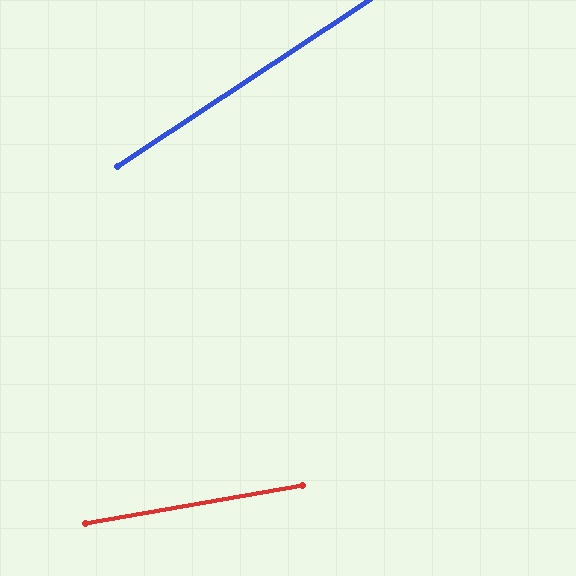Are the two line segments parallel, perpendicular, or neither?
Neither parallel nor perpendicular — they differ by about 24°.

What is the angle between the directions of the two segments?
Approximately 24 degrees.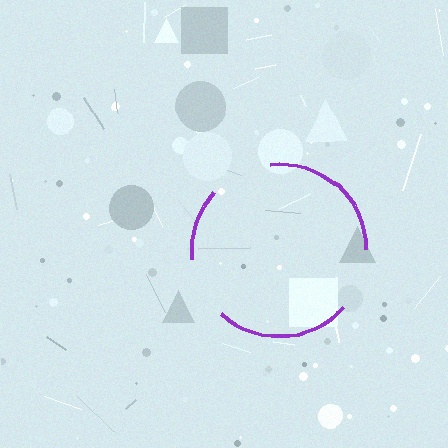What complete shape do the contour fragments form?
The contour fragments form a circle.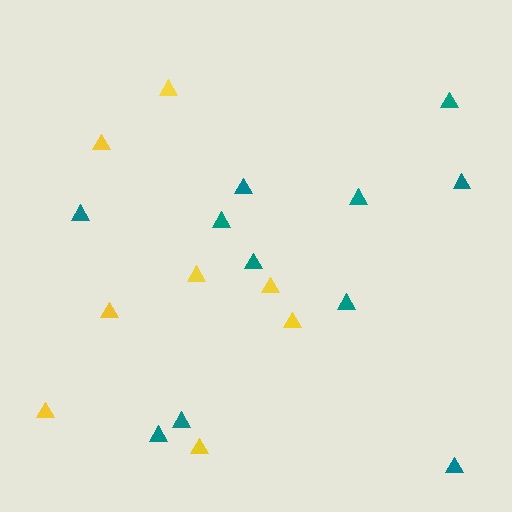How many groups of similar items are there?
There are 2 groups: one group of yellow triangles (8) and one group of teal triangles (11).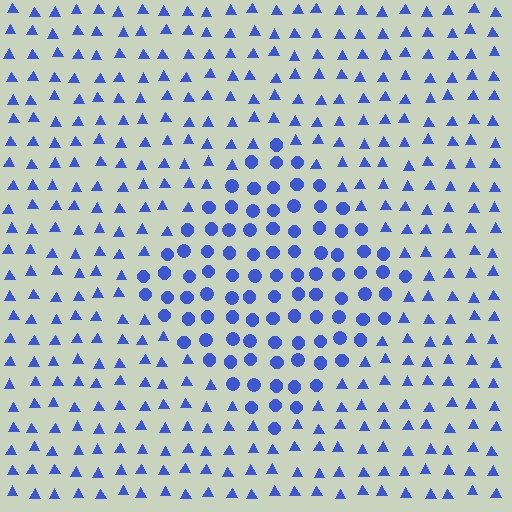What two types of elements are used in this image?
The image uses circles inside the diamond region and triangles outside it.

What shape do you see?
I see a diamond.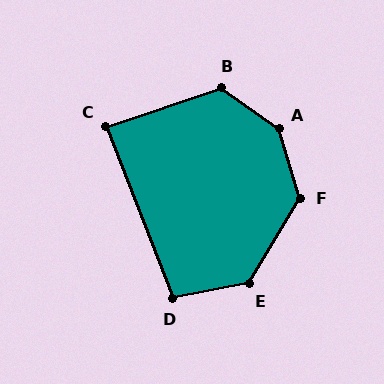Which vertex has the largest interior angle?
A, at approximately 141 degrees.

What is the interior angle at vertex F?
Approximately 133 degrees (obtuse).